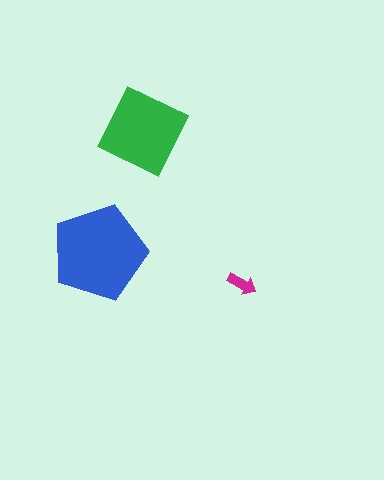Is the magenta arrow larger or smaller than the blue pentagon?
Smaller.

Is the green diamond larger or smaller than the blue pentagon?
Smaller.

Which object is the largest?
The blue pentagon.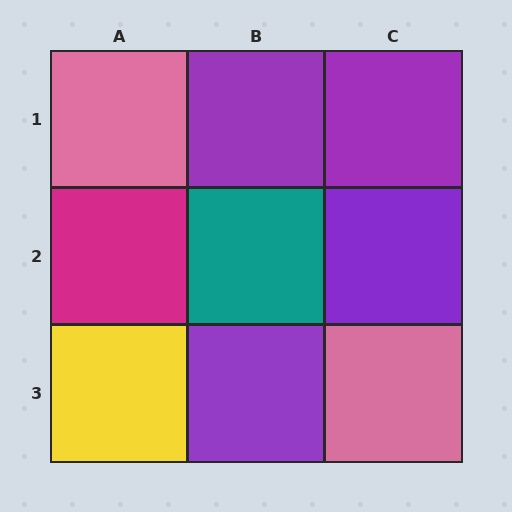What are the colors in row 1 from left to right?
Pink, purple, purple.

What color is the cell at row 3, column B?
Purple.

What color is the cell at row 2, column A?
Magenta.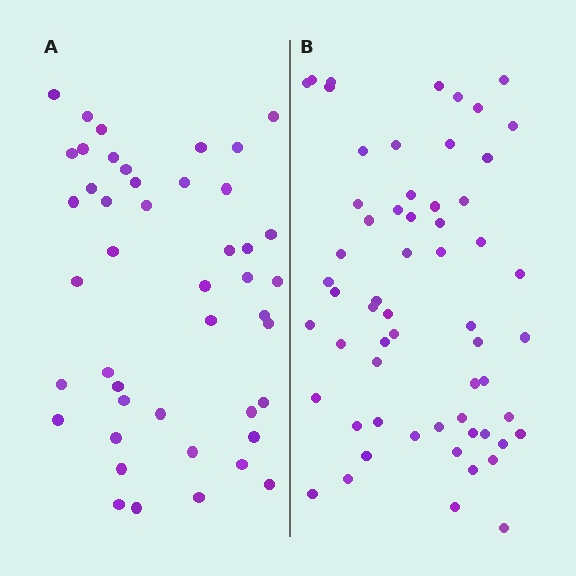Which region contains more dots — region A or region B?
Region B (the right region) has more dots.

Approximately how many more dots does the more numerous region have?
Region B has approximately 15 more dots than region A.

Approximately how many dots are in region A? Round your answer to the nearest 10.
About 40 dots. (The exact count is 45, which rounds to 40.)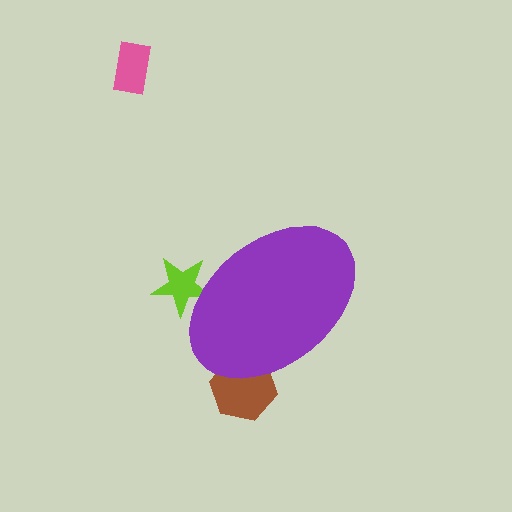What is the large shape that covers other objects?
A purple ellipse.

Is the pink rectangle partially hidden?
No, the pink rectangle is fully visible.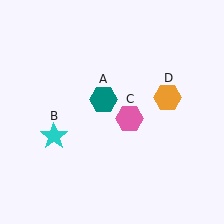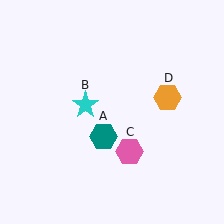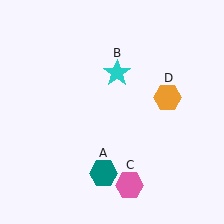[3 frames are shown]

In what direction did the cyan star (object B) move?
The cyan star (object B) moved up and to the right.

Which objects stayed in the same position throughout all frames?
Orange hexagon (object D) remained stationary.